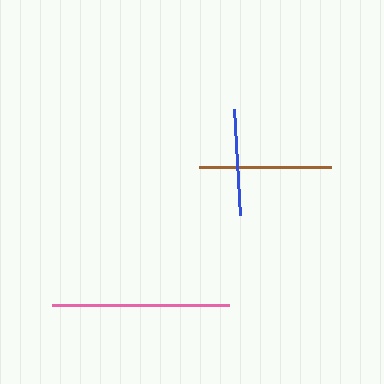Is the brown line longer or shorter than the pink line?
The pink line is longer than the brown line.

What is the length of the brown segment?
The brown segment is approximately 132 pixels long.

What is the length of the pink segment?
The pink segment is approximately 178 pixels long.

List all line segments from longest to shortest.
From longest to shortest: pink, brown, blue.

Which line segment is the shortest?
The blue line is the shortest at approximately 106 pixels.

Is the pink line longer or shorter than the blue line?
The pink line is longer than the blue line.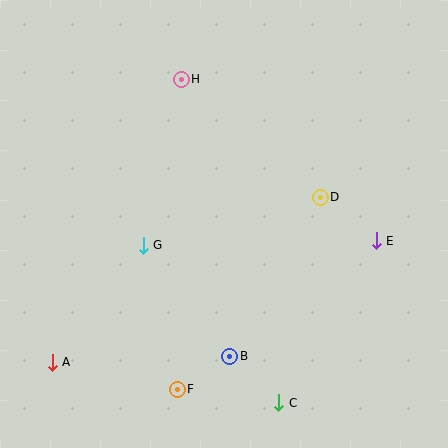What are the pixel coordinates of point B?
Point B is at (230, 356).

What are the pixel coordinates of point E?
Point E is at (376, 241).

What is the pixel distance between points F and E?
The distance between F and E is 249 pixels.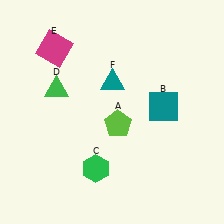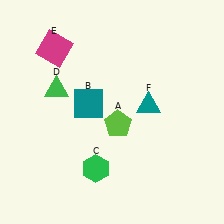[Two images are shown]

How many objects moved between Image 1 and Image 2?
2 objects moved between the two images.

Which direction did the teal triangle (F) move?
The teal triangle (F) moved right.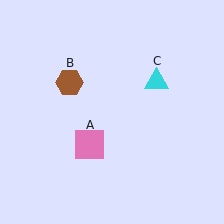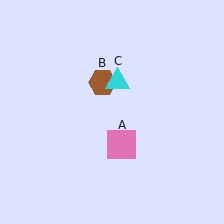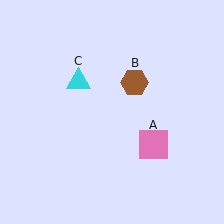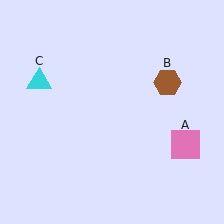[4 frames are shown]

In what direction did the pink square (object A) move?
The pink square (object A) moved right.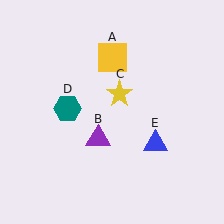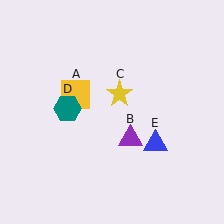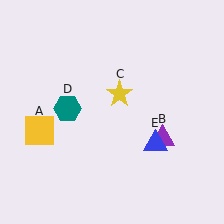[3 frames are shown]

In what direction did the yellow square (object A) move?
The yellow square (object A) moved down and to the left.